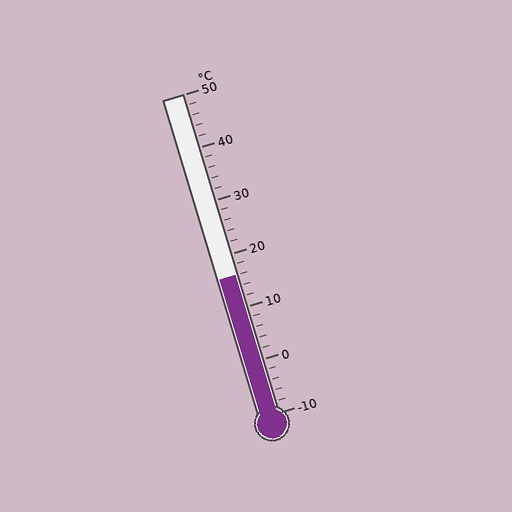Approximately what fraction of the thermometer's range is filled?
The thermometer is filled to approximately 45% of its range.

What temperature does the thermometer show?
The thermometer shows approximately 16°C.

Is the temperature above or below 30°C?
The temperature is below 30°C.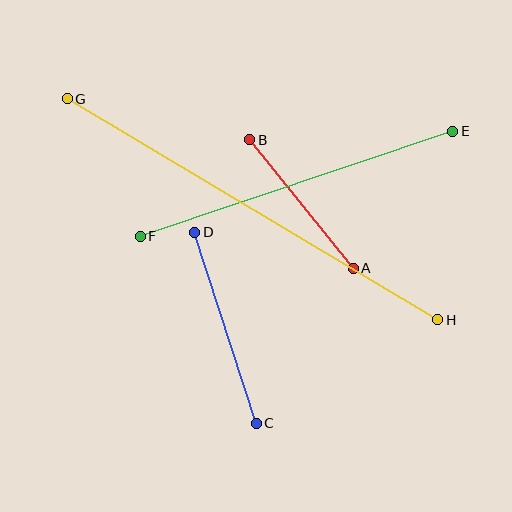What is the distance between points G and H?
The distance is approximately 431 pixels.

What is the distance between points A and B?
The distance is approximately 165 pixels.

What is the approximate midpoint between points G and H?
The midpoint is at approximately (253, 209) pixels.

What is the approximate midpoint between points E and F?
The midpoint is at approximately (296, 184) pixels.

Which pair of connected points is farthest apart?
Points G and H are farthest apart.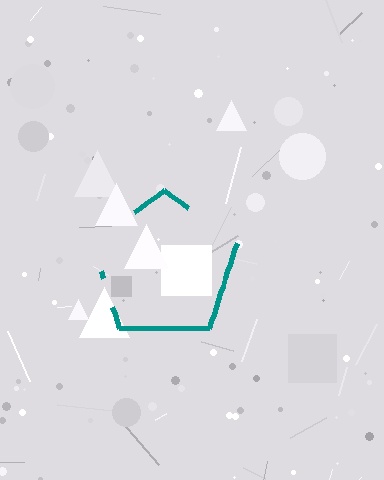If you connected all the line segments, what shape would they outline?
They would outline a pentagon.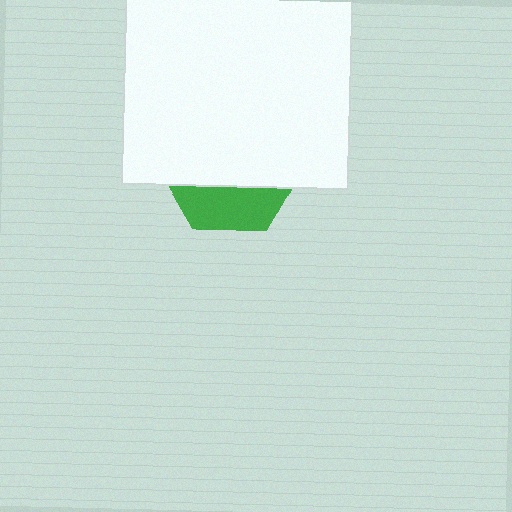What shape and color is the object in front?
The object in front is a white square.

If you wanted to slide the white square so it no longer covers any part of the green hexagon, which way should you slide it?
Slide it up — that is the most direct way to separate the two shapes.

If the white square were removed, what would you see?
You would see the complete green hexagon.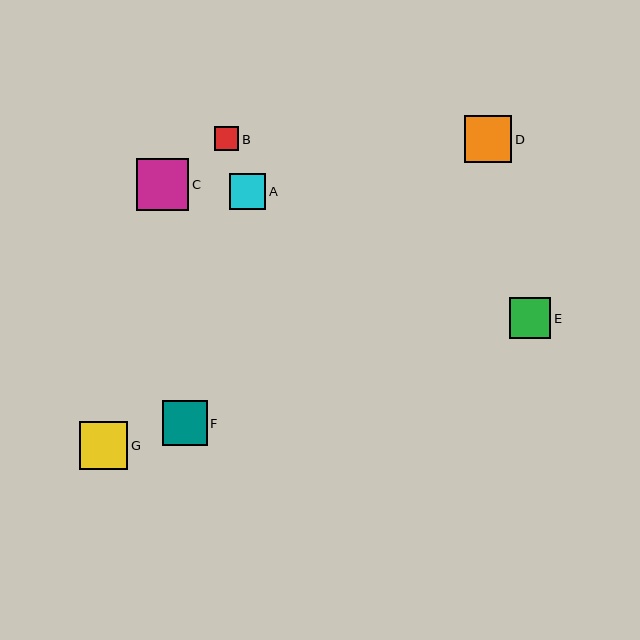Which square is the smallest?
Square B is the smallest with a size of approximately 24 pixels.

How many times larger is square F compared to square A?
Square F is approximately 1.2 times the size of square A.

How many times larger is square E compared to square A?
Square E is approximately 1.2 times the size of square A.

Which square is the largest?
Square C is the largest with a size of approximately 53 pixels.